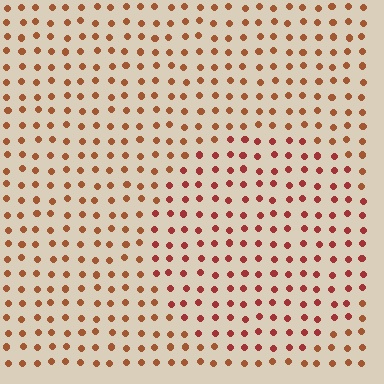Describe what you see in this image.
The image is filled with small brown elements in a uniform arrangement. A circle-shaped region is visible where the elements are tinted to a slightly different hue, forming a subtle color boundary.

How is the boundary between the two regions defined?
The boundary is defined purely by a slight shift in hue (about 21 degrees). Spacing, size, and orientation are identical on both sides.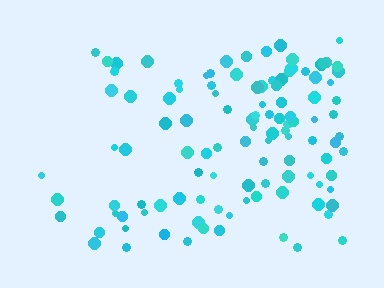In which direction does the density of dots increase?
From left to right, with the right side densest.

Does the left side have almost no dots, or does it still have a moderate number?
Still a moderate number, just noticeably fewer than the right.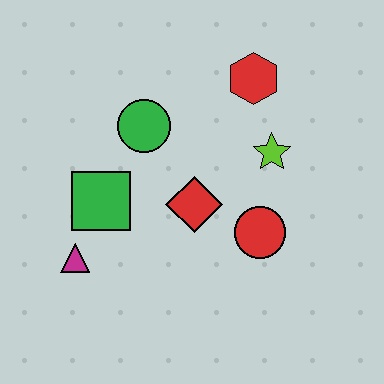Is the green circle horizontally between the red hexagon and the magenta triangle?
Yes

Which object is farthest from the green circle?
The red circle is farthest from the green circle.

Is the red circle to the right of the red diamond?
Yes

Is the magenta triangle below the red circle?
Yes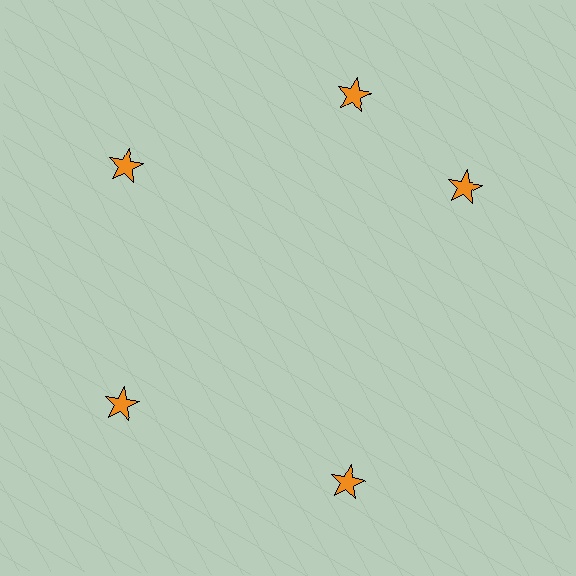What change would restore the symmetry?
The symmetry would be restored by rotating it back into even spacing with its neighbors so that all 5 stars sit at equal angles and equal distance from the center.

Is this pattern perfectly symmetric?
No. The 5 orange stars are arranged in a ring, but one element near the 3 o'clock position is rotated out of alignment along the ring, breaking the 5-fold rotational symmetry.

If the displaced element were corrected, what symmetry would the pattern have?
It would have 5-fold rotational symmetry — the pattern would map onto itself every 72 degrees.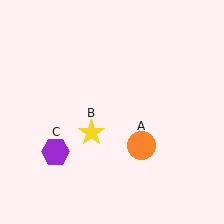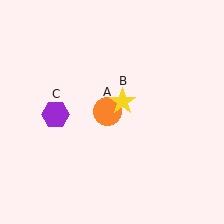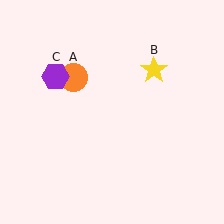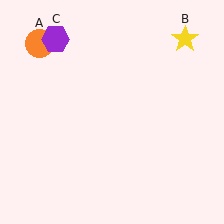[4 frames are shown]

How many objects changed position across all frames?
3 objects changed position: orange circle (object A), yellow star (object B), purple hexagon (object C).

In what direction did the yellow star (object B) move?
The yellow star (object B) moved up and to the right.